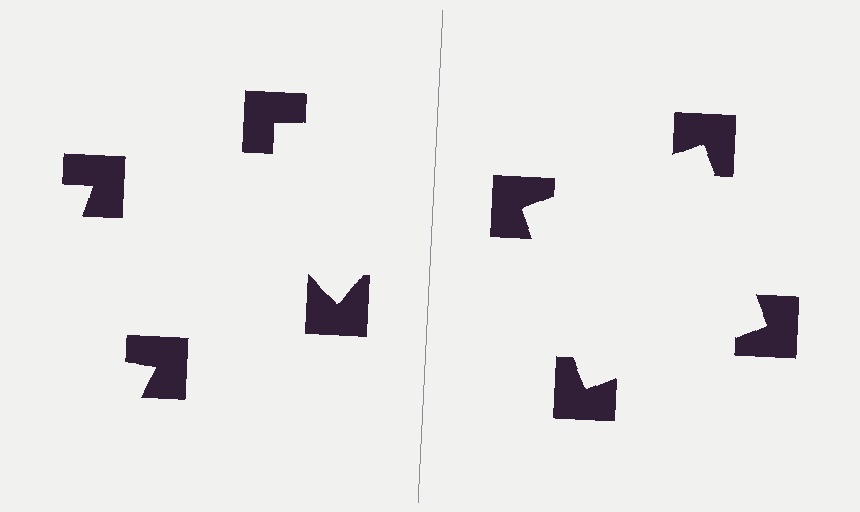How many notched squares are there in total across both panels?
8 — 4 on each side.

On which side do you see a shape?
An illusory square appears on the right side. On the left side the wedge cuts are rotated, so no coherent shape forms.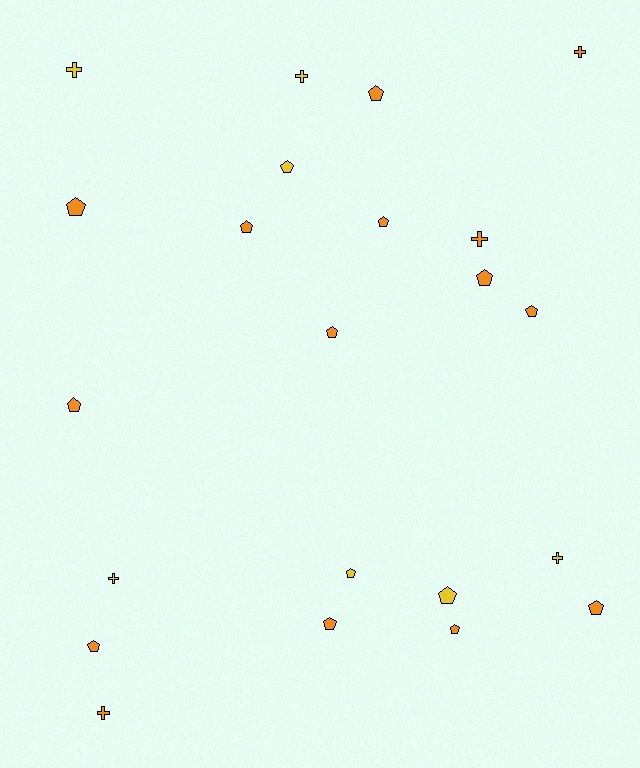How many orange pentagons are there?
There are 12 orange pentagons.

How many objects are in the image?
There are 22 objects.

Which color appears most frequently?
Orange, with 15 objects.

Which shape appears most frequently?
Pentagon, with 15 objects.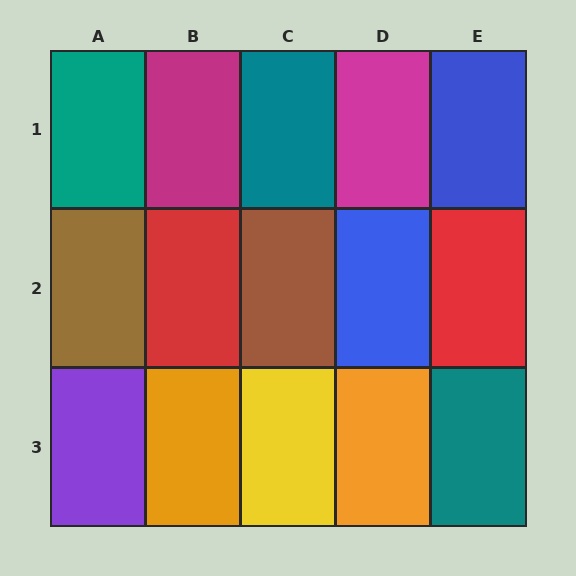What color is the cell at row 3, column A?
Purple.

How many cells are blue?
2 cells are blue.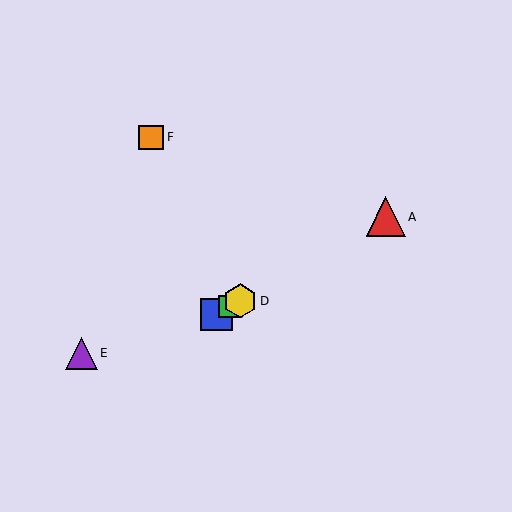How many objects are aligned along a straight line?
4 objects (A, B, C, D) are aligned along a straight line.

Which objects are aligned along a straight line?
Objects A, B, C, D are aligned along a straight line.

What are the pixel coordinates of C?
Object C is at (230, 307).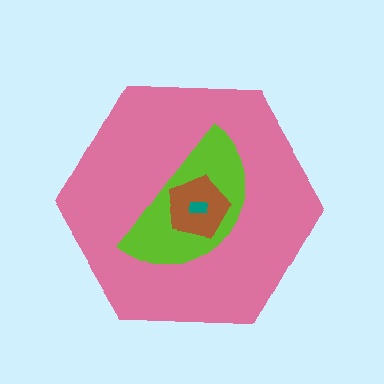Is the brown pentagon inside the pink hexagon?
Yes.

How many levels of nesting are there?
4.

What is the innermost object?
The teal rectangle.